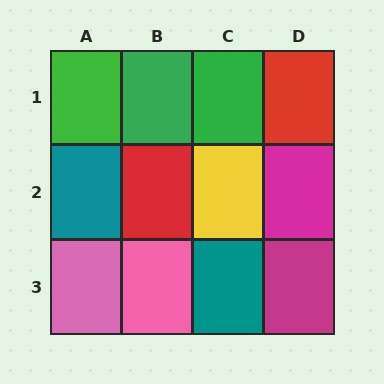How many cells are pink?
2 cells are pink.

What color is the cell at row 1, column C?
Green.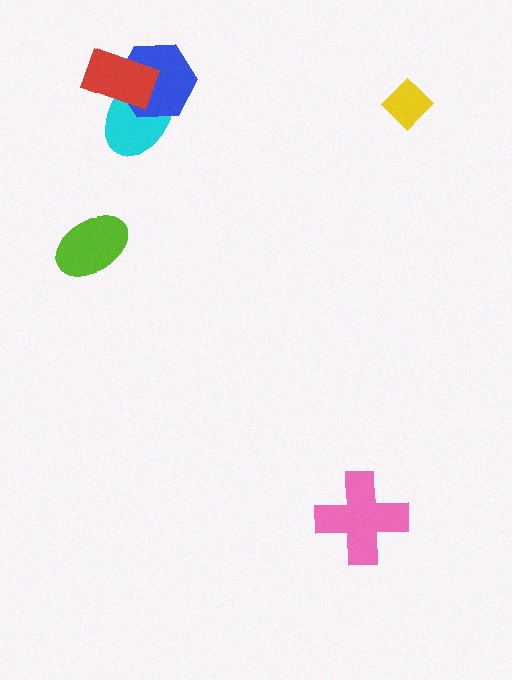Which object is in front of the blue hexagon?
The red rectangle is in front of the blue hexagon.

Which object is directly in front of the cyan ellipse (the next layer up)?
The blue hexagon is directly in front of the cyan ellipse.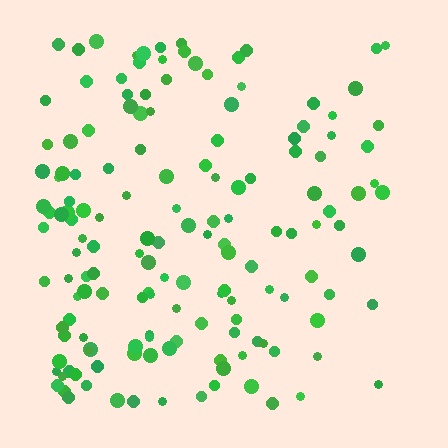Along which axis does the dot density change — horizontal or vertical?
Horizontal.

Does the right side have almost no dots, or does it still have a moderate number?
Still a moderate number, just noticeably fewer than the left.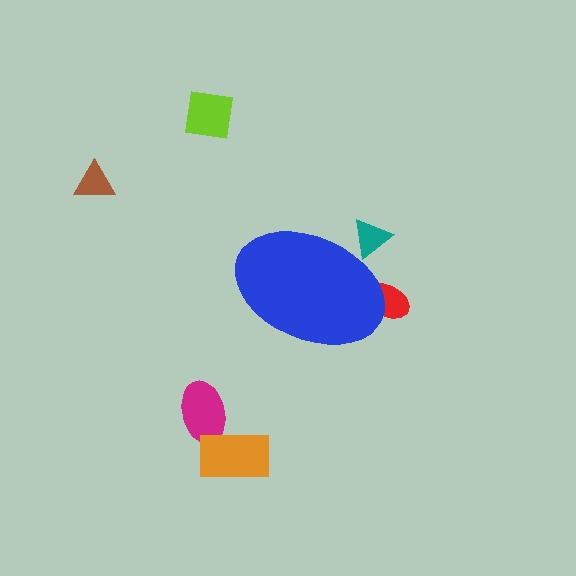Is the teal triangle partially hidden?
Yes, the teal triangle is partially hidden behind the blue ellipse.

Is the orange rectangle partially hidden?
No, the orange rectangle is fully visible.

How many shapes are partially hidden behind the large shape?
2 shapes are partially hidden.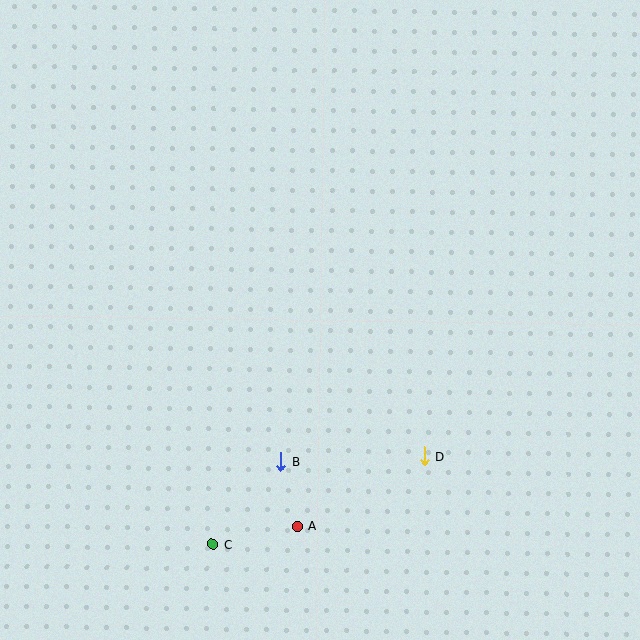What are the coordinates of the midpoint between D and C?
The midpoint between D and C is at (318, 500).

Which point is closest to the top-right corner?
Point D is closest to the top-right corner.